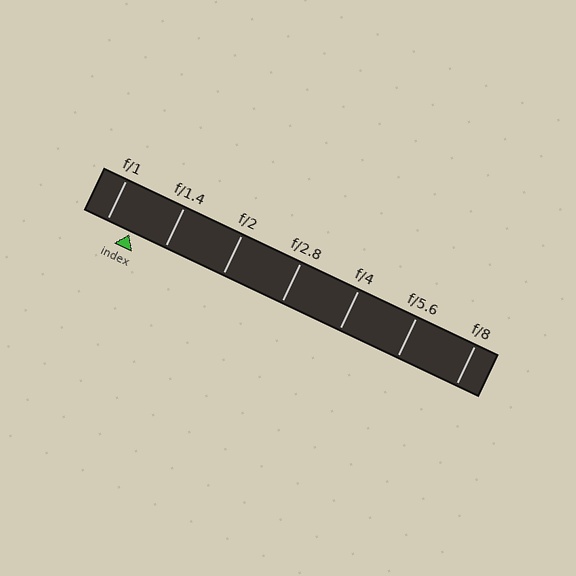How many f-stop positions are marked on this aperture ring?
There are 7 f-stop positions marked.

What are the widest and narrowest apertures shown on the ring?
The widest aperture shown is f/1 and the narrowest is f/8.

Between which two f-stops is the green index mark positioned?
The index mark is between f/1 and f/1.4.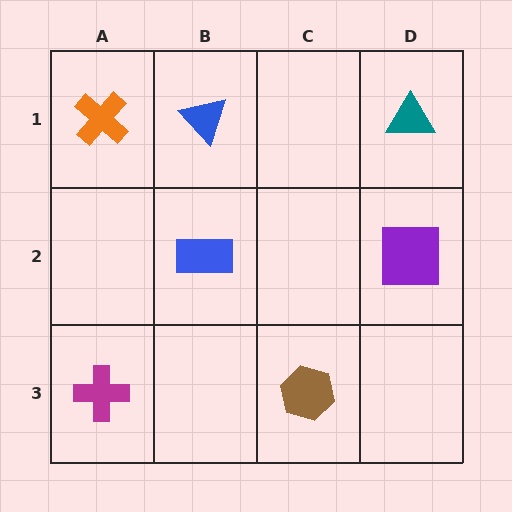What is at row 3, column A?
A magenta cross.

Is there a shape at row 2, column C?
No, that cell is empty.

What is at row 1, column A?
An orange cross.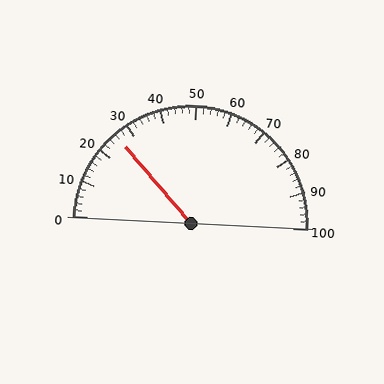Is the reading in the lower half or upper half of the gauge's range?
The reading is in the lower half of the range (0 to 100).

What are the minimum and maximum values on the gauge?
The gauge ranges from 0 to 100.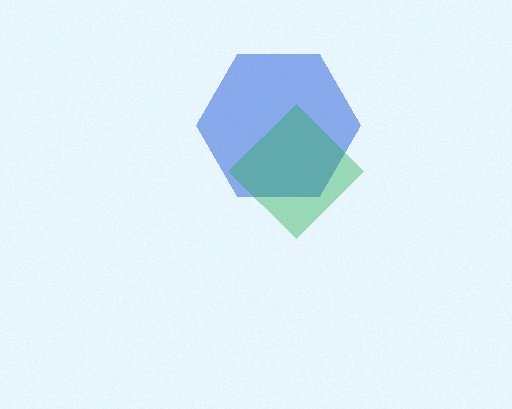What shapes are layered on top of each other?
The layered shapes are: a blue hexagon, a green diamond.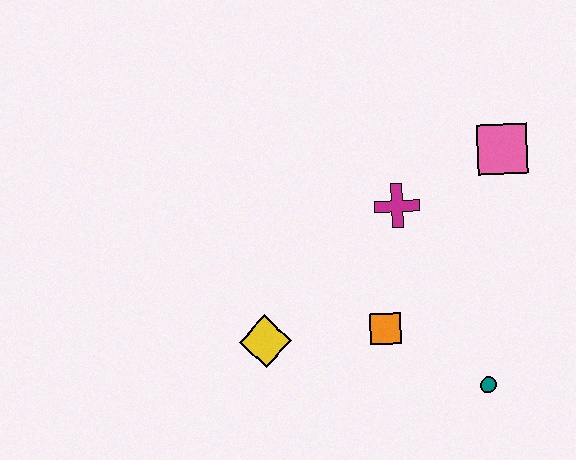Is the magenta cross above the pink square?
No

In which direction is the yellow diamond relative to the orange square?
The yellow diamond is to the left of the orange square.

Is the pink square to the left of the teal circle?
No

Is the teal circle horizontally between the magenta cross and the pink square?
Yes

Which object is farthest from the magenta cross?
The teal circle is farthest from the magenta cross.